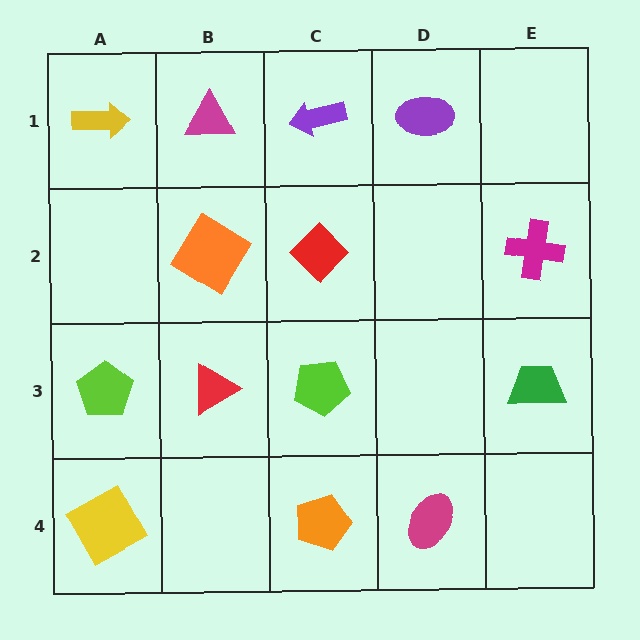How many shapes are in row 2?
3 shapes.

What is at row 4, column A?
A yellow square.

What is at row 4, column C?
An orange pentagon.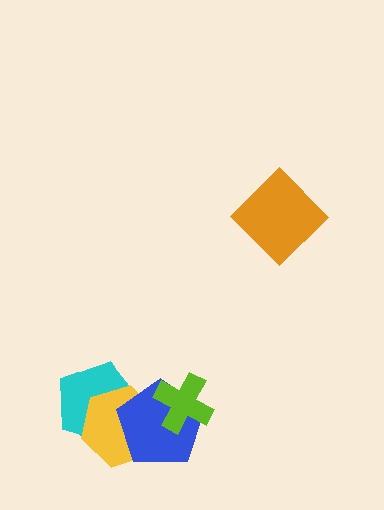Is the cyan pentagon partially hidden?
Yes, it is partially covered by another shape.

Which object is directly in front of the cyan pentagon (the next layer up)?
The yellow hexagon is directly in front of the cyan pentagon.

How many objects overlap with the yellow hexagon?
2 objects overlap with the yellow hexagon.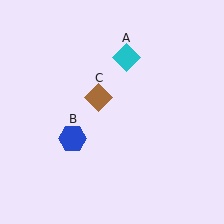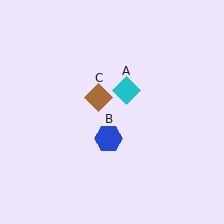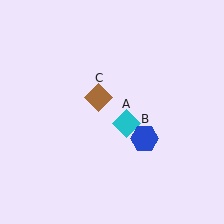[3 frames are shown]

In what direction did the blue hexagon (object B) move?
The blue hexagon (object B) moved right.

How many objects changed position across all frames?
2 objects changed position: cyan diamond (object A), blue hexagon (object B).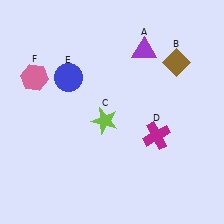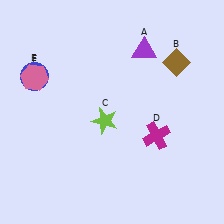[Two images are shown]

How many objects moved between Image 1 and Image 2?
1 object moved between the two images.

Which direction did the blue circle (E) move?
The blue circle (E) moved left.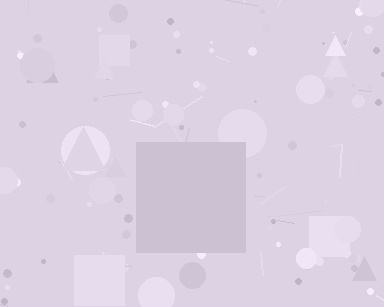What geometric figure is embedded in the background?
A square is embedded in the background.